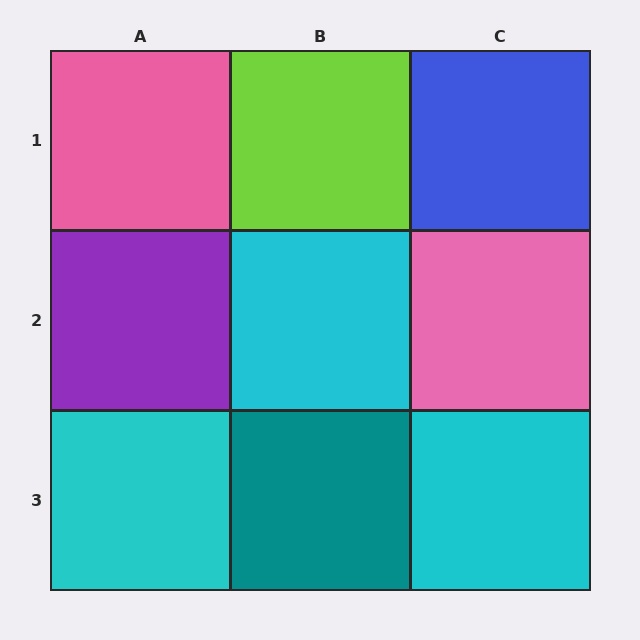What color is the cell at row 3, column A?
Cyan.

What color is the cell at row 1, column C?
Blue.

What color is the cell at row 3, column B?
Teal.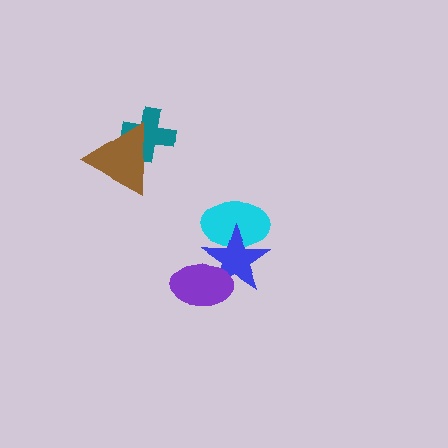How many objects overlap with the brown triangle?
1 object overlaps with the brown triangle.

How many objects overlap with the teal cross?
1 object overlaps with the teal cross.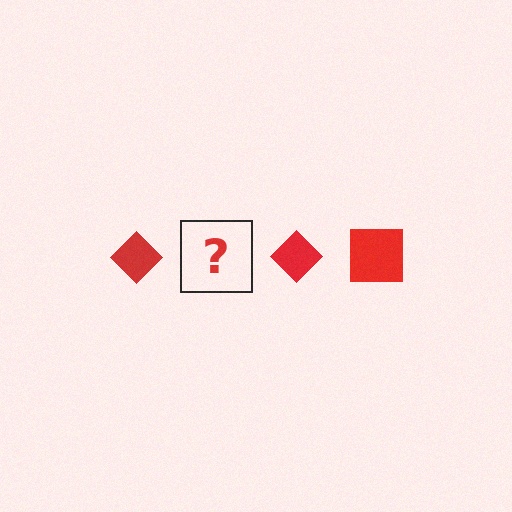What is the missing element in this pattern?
The missing element is a red square.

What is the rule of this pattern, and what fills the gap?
The rule is that the pattern cycles through diamond, square shapes in red. The gap should be filled with a red square.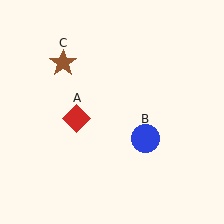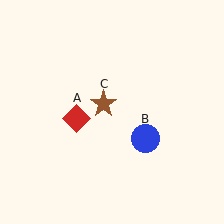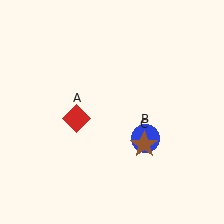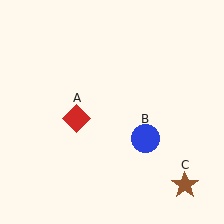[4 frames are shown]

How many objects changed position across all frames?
1 object changed position: brown star (object C).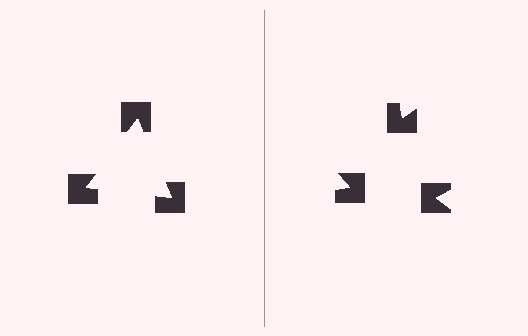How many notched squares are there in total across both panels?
6 — 3 on each side.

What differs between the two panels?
The notched squares are positioned identically on both sides; only the wedge orientations differ. On the left they align to a triangle; on the right they are misaligned.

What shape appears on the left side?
An illusory triangle.